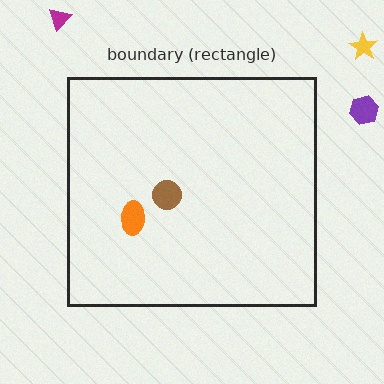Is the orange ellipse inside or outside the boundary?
Inside.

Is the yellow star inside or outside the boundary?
Outside.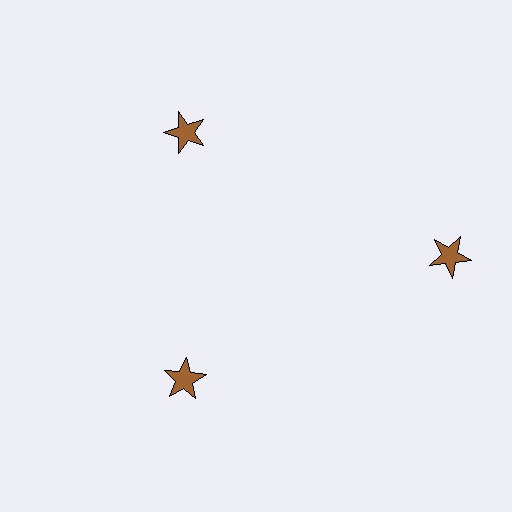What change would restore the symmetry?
The symmetry would be restored by moving it inward, back onto the ring so that all 3 stars sit at equal angles and equal distance from the center.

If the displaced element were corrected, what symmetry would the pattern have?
It would have 3-fold rotational symmetry — the pattern would map onto itself every 120 degrees.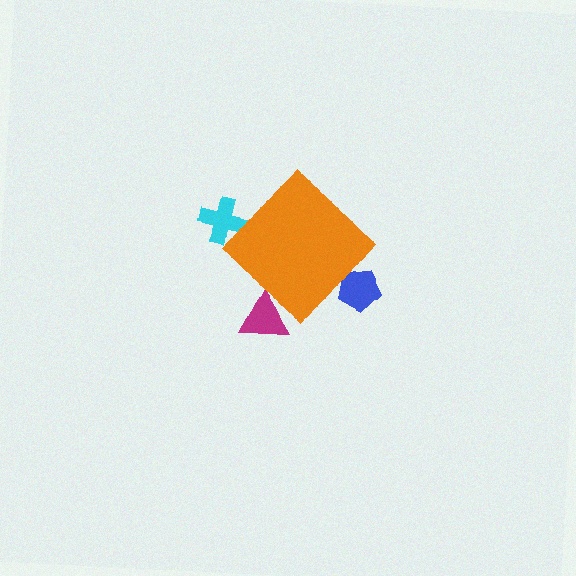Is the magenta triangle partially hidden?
Yes, the magenta triangle is partially hidden behind the orange diamond.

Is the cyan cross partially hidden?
Yes, the cyan cross is partially hidden behind the orange diamond.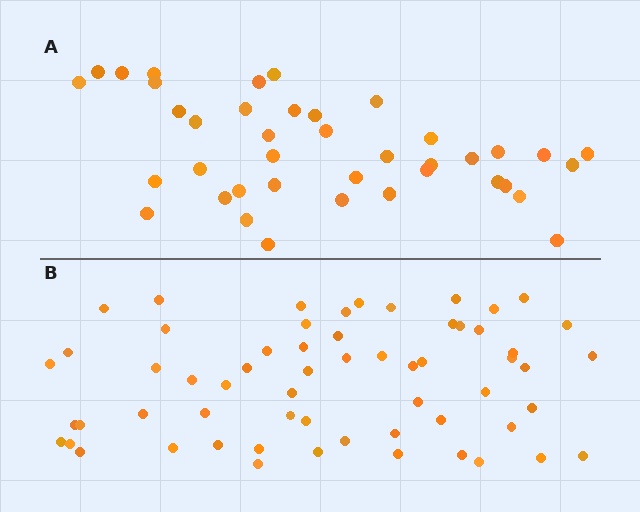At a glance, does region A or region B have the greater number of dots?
Region B (the bottom region) has more dots.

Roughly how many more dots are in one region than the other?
Region B has approximately 20 more dots than region A.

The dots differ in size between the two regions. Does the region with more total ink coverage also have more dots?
No. Region A has more total ink coverage because its dots are larger, but region B actually contains more individual dots. Total area can be misleading — the number of items is what matters here.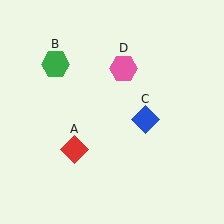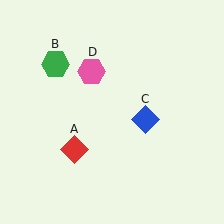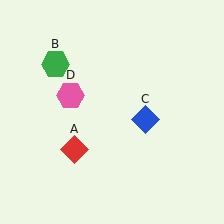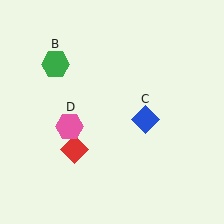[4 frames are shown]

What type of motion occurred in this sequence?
The pink hexagon (object D) rotated counterclockwise around the center of the scene.